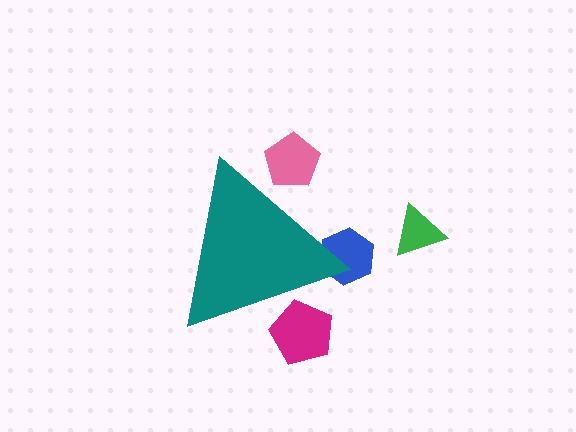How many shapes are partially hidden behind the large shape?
3 shapes are partially hidden.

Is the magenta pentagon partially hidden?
Yes, the magenta pentagon is partially hidden behind the teal triangle.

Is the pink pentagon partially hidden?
Yes, the pink pentagon is partially hidden behind the teal triangle.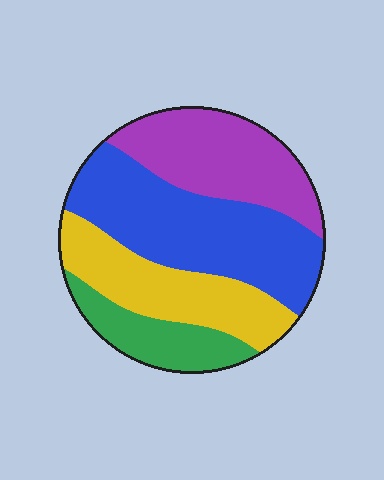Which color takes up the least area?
Green, at roughly 15%.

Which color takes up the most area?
Blue, at roughly 35%.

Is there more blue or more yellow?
Blue.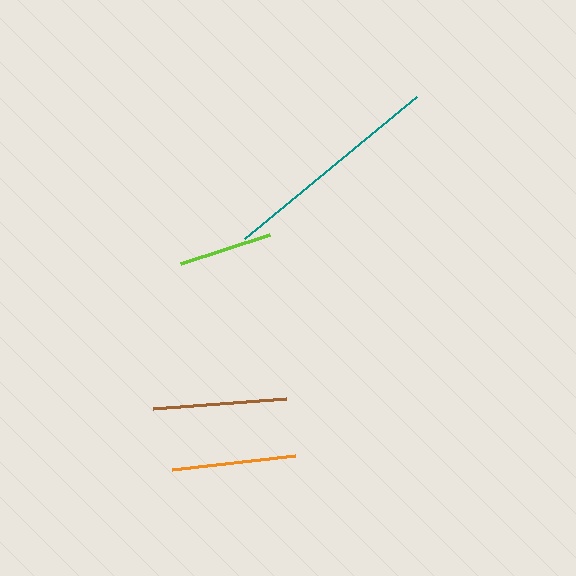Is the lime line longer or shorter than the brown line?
The brown line is longer than the lime line.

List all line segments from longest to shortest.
From longest to shortest: teal, brown, orange, lime.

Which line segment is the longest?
The teal line is the longest at approximately 223 pixels.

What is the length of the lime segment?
The lime segment is approximately 94 pixels long.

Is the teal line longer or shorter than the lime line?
The teal line is longer than the lime line.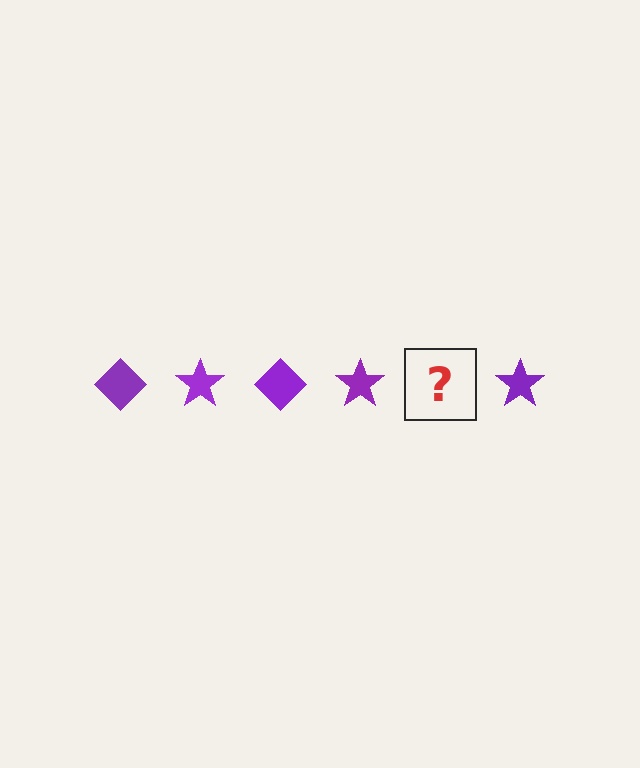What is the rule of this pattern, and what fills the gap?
The rule is that the pattern cycles through diamond, star shapes in purple. The gap should be filled with a purple diamond.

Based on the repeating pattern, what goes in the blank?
The blank should be a purple diamond.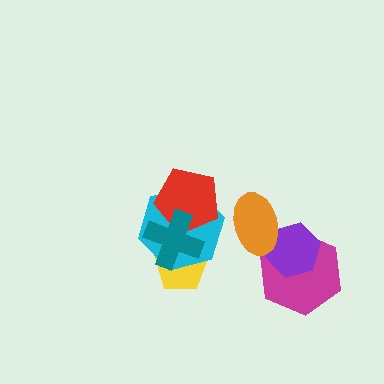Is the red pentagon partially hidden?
Yes, it is partially covered by another shape.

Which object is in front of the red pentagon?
The teal cross is in front of the red pentagon.